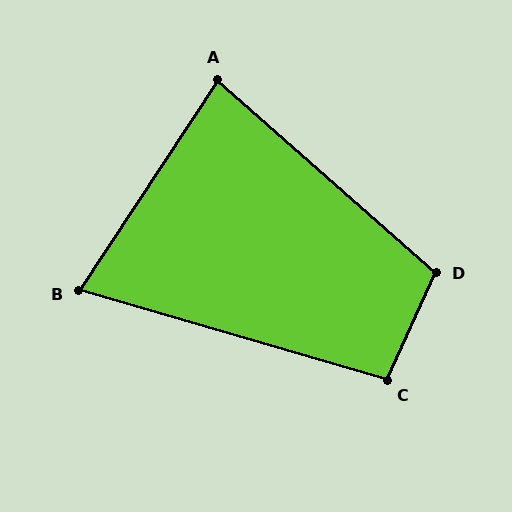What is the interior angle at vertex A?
Approximately 82 degrees (acute).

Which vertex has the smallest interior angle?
B, at approximately 73 degrees.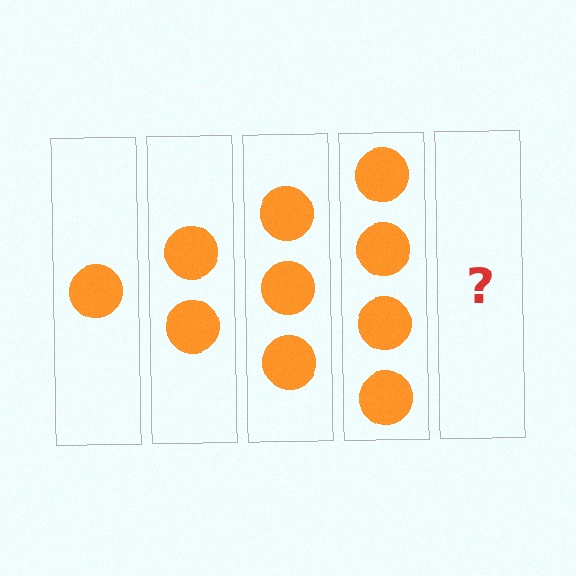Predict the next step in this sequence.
The next step is 5 circles.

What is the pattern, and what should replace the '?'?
The pattern is that each step adds one more circle. The '?' should be 5 circles.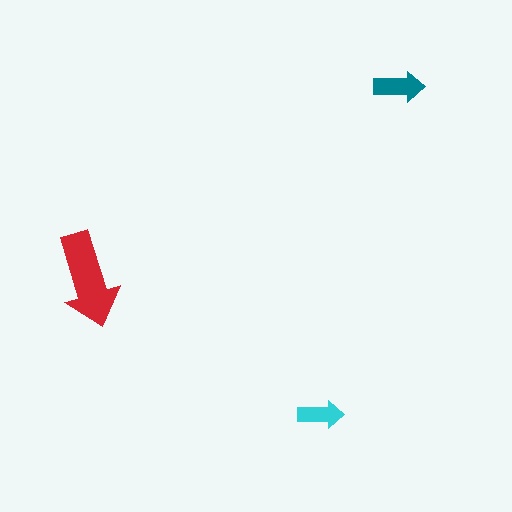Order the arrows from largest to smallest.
the red one, the teal one, the cyan one.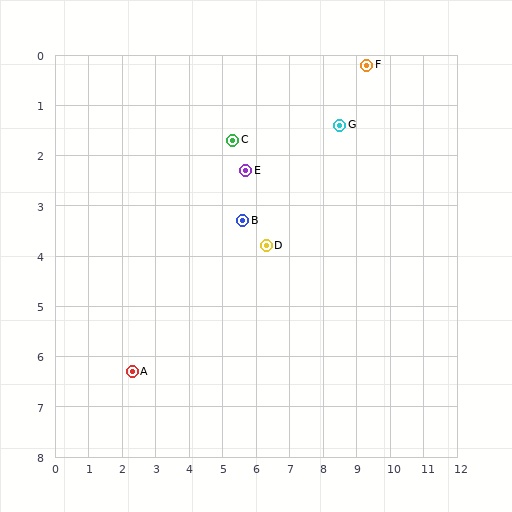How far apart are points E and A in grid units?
Points E and A are about 5.2 grid units apart.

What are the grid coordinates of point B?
Point B is at approximately (5.6, 3.3).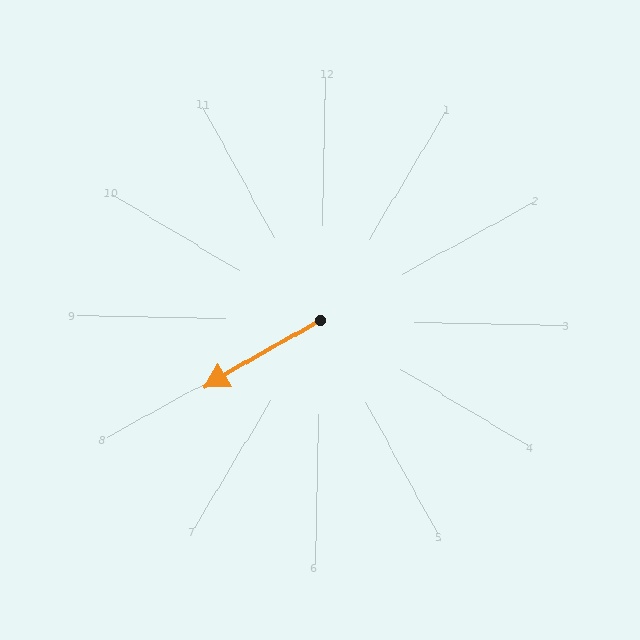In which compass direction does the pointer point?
Southwest.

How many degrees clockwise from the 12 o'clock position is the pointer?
Approximately 239 degrees.